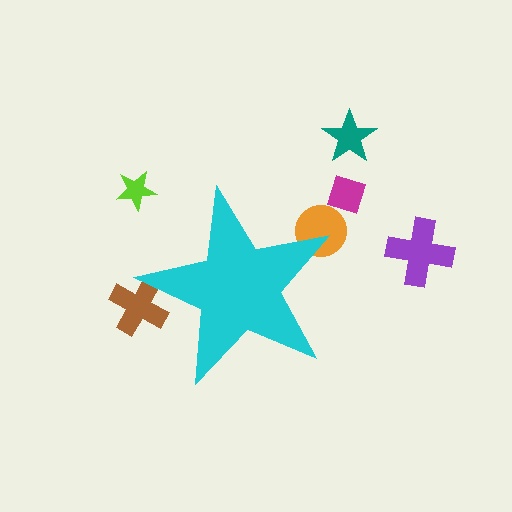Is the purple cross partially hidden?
No, the purple cross is fully visible.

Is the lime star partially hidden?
No, the lime star is fully visible.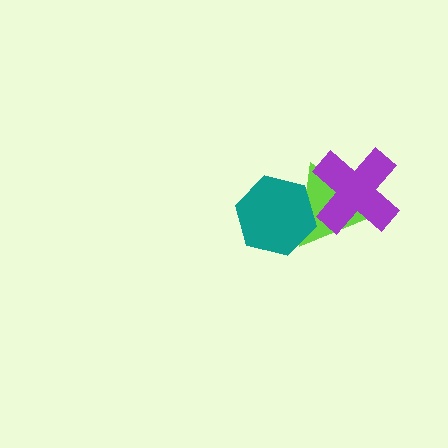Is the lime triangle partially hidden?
Yes, it is partially covered by another shape.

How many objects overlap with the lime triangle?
2 objects overlap with the lime triangle.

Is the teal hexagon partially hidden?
No, no other shape covers it.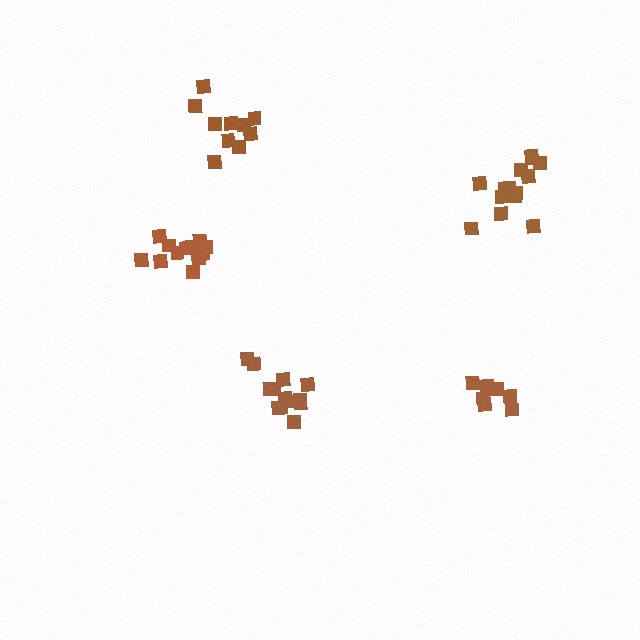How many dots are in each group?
Group 1: 9 dots, Group 2: 12 dots, Group 3: 13 dots, Group 4: 10 dots, Group 5: 14 dots (58 total).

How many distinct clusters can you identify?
There are 5 distinct clusters.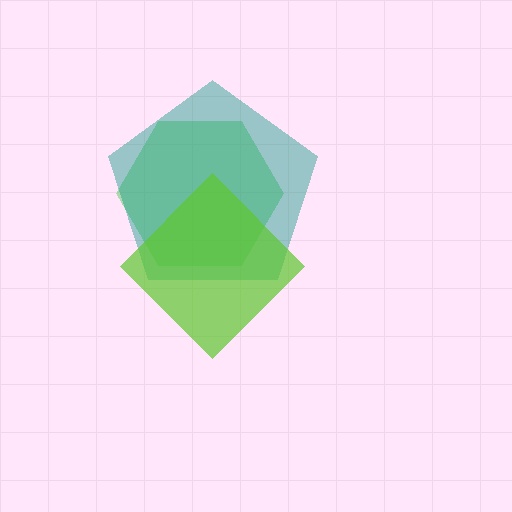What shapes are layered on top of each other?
The layered shapes are: a green hexagon, a teal pentagon, a lime diamond.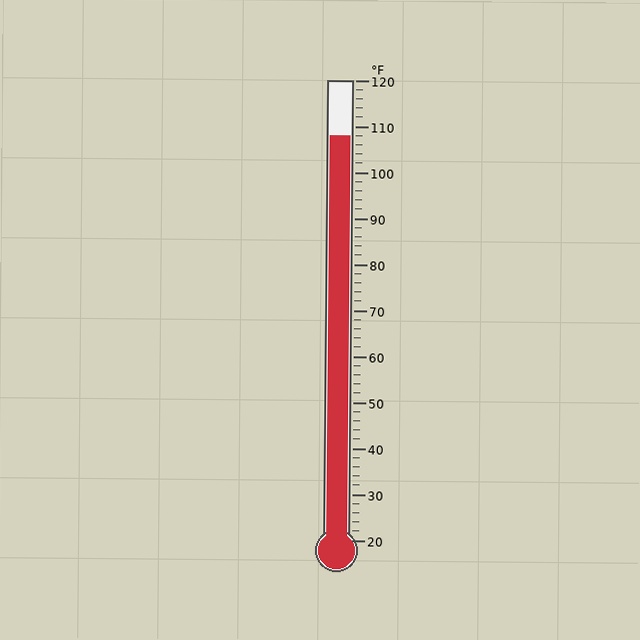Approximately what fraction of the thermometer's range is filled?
The thermometer is filled to approximately 90% of its range.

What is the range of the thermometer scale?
The thermometer scale ranges from 20°F to 120°F.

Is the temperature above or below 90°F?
The temperature is above 90°F.